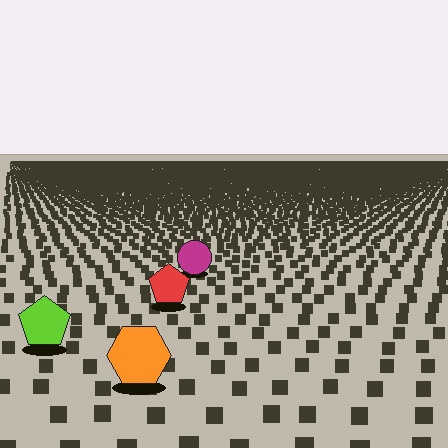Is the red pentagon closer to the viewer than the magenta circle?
Yes. The red pentagon is closer — you can tell from the texture gradient: the ground texture is coarser near it.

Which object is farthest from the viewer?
The magenta circle is farthest from the viewer. It appears smaller and the ground texture around it is denser.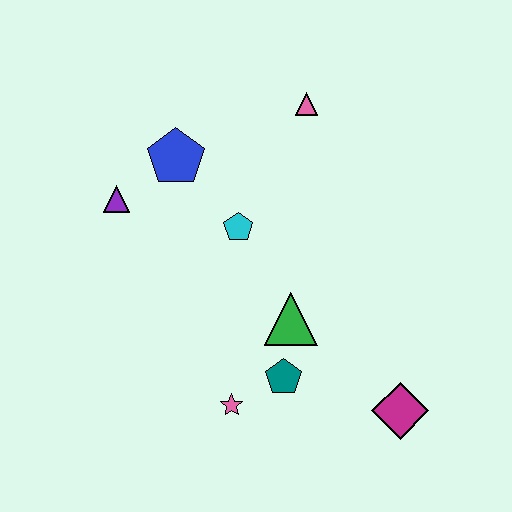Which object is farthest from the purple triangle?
The magenta diamond is farthest from the purple triangle.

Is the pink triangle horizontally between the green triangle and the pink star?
No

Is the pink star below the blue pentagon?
Yes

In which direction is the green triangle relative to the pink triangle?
The green triangle is below the pink triangle.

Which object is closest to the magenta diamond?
The teal pentagon is closest to the magenta diamond.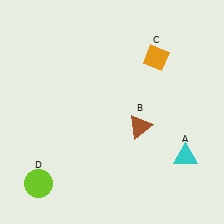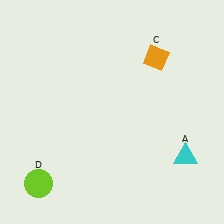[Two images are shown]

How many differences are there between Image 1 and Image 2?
There is 1 difference between the two images.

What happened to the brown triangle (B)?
The brown triangle (B) was removed in Image 2. It was in the bottom-right area of Image 1.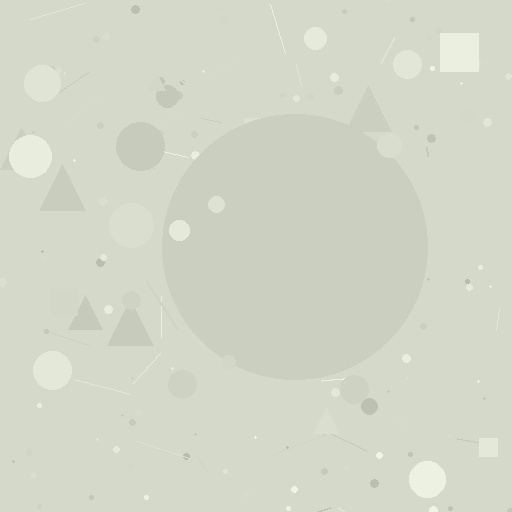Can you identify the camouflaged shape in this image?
The camouflaged shape is a circle.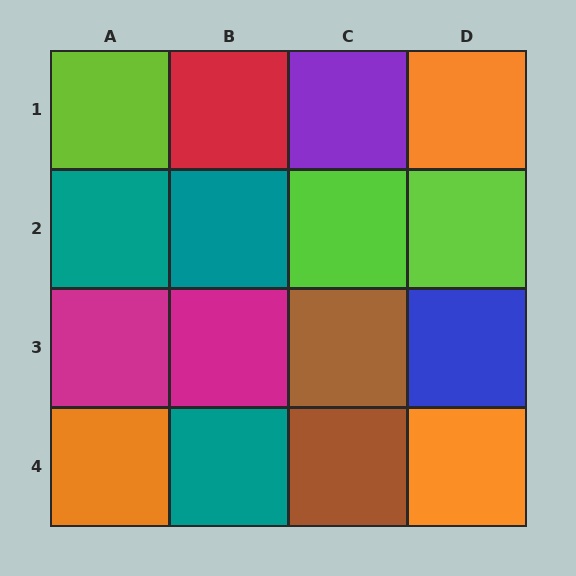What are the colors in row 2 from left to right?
Teal, teal, lime, lime.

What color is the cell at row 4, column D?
Orange.